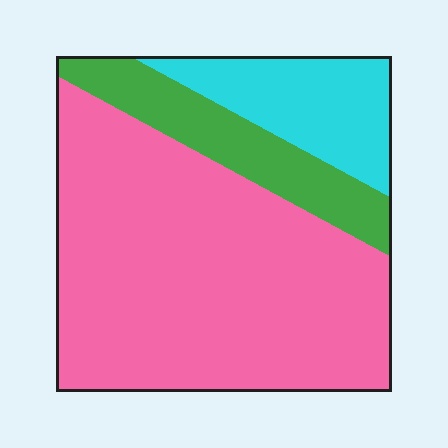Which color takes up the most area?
Pink, at roughly 65%.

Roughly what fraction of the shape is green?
Green covers about 15% of the shape.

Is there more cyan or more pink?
Pink.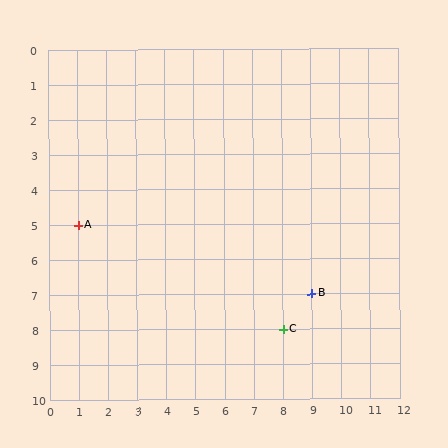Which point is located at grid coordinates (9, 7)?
Point B is at (9, 7).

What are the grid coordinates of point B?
Point B is at grid coordinates (9, 7).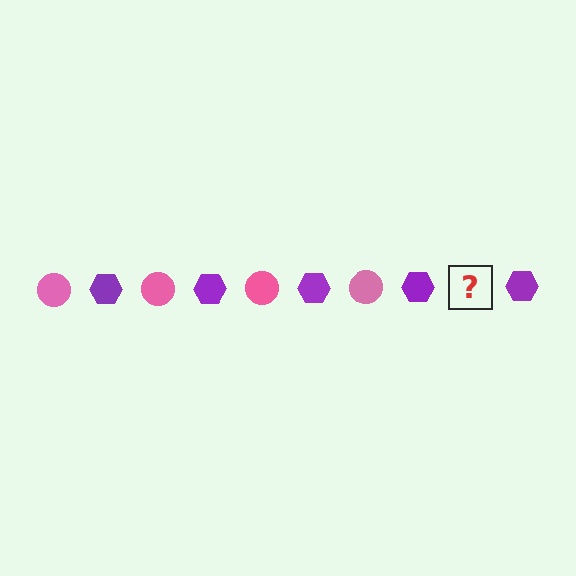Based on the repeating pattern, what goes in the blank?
The blank should be a pink circle.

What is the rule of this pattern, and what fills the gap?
The rule is that the pattern alternates between pink circle and purple hexagon. The gap should be filled with a pink circle.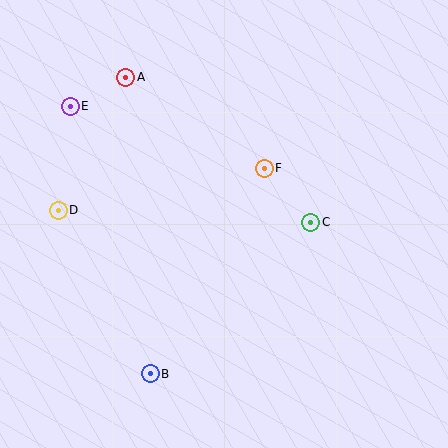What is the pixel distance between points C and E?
The distance between C and E is 267 pixels.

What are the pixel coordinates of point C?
Point C is at (311, 222).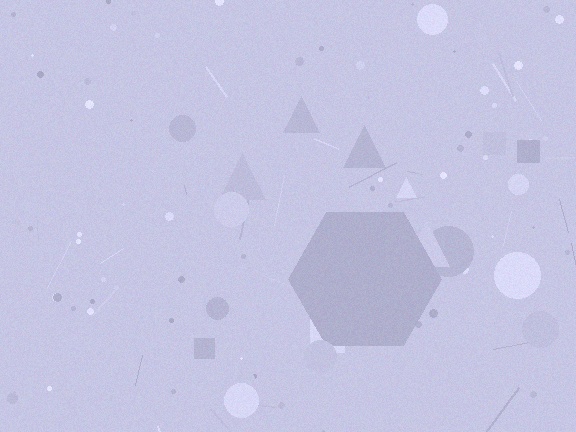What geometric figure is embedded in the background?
A hexagon is embedded in the background.